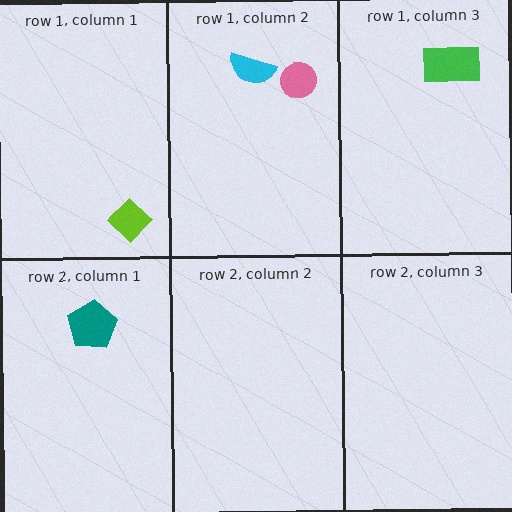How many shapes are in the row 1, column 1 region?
1.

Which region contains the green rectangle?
The row 1, column 3 region.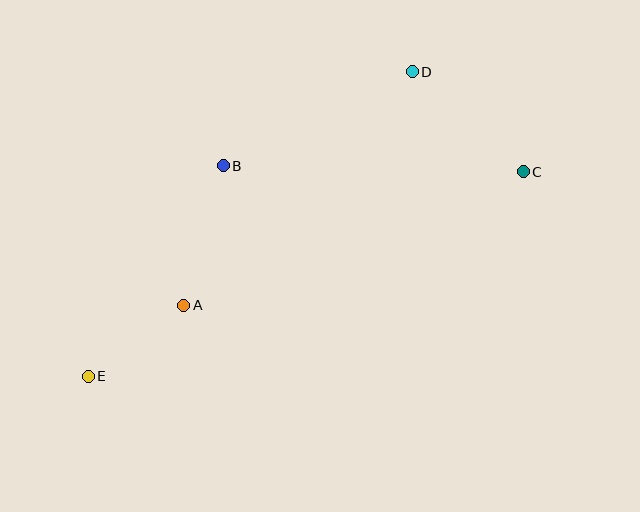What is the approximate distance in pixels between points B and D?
The distance between B and D is approximately 211 pixels.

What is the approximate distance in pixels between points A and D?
The distance between A and D is approximately 327 pixels.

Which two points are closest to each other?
Points A and E are closest to each other.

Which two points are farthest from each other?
Points C and E are farthest from each other.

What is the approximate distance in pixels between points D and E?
The distance between D and E is approximately 445 pixels.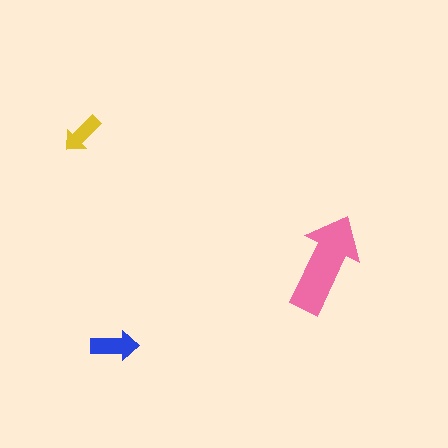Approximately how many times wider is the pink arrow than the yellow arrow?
About 2.5 times wider.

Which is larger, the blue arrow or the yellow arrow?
The blue one.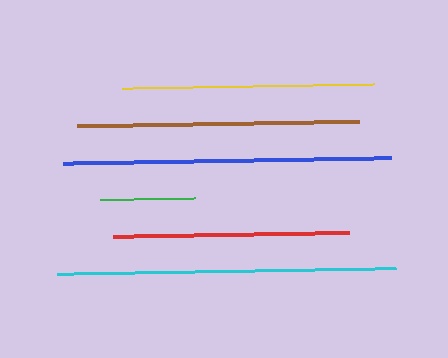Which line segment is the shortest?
The green line is the shortest at approximately 95 pixels.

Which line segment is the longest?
The cyan line is the longest at approximately 339 pixels.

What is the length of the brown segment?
The brown segment is approximately 282 pixels long.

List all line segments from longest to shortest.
From longest to shortest: cyan, blue, brown, yellow, red, green.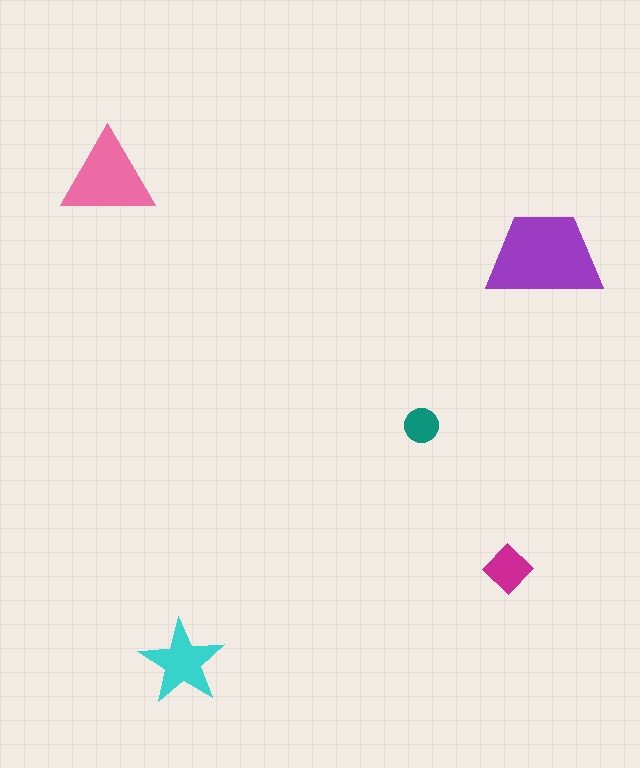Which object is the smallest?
The teal circle.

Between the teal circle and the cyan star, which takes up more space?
The cyan star.